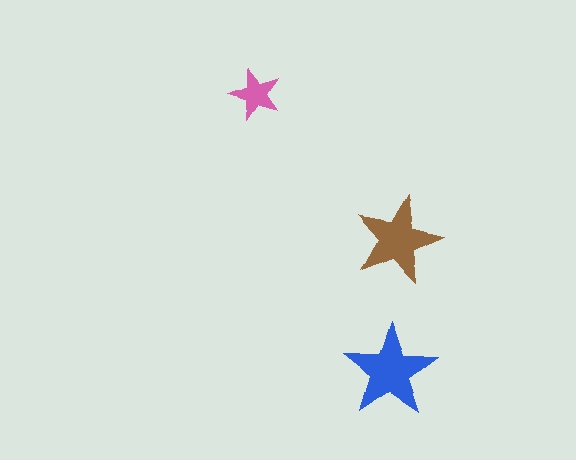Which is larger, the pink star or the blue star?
The blue one.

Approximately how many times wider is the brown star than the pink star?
About 1.5 times wider.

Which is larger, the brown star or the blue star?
The blue one.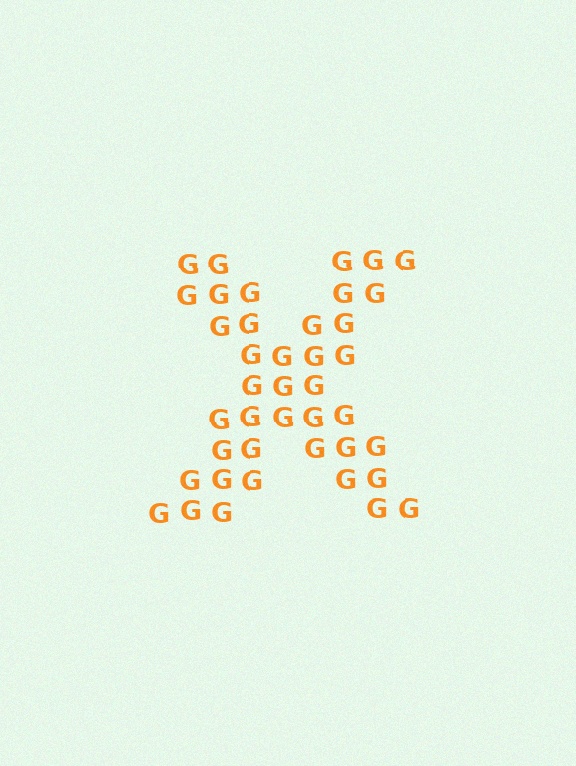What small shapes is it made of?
It is made of small letter G's.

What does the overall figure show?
The overall figure shows the letter X.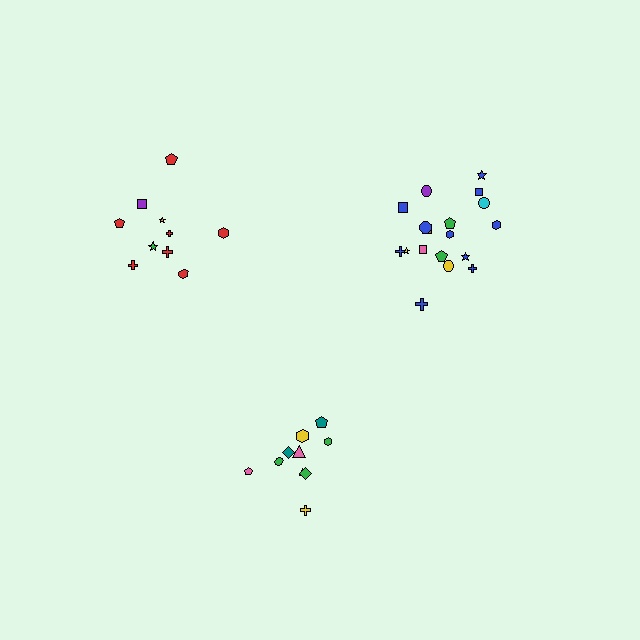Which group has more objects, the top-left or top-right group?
The top-right group.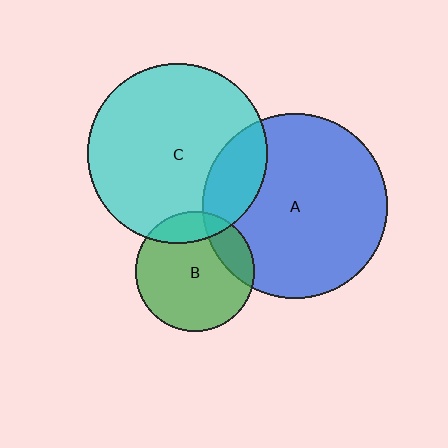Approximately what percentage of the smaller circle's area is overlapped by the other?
Approximately 15%.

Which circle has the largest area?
Circle A (blue).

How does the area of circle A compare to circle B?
Approximately 2.4 times.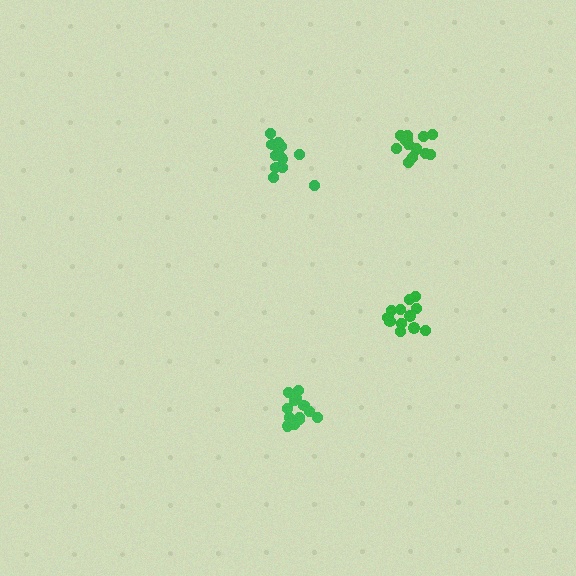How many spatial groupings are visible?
There are 4 spatial groupings.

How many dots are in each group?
Group 1: 12 dots, Group 2: 14 dots, Group 3: 13 dots, Group 4: 12 dots (51 total).